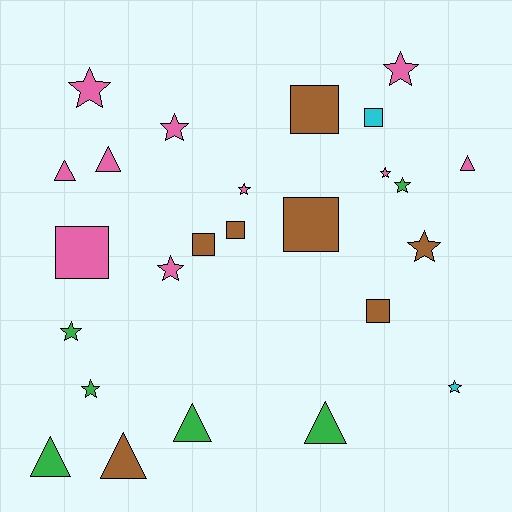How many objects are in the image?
There are 25 objects.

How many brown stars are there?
There is 1 brown star.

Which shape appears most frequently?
Star, with 11 objects.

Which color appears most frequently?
Pink, with 10 objects.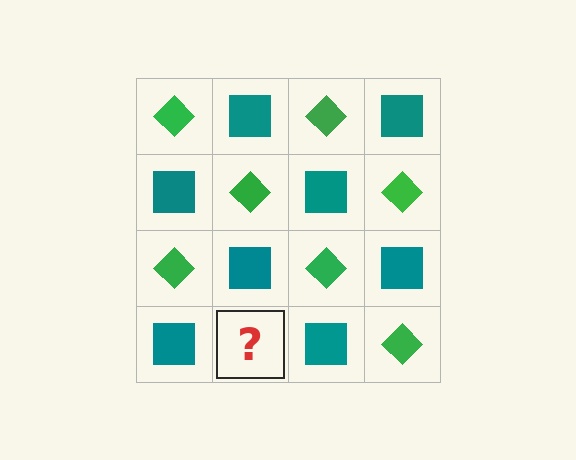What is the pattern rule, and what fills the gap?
The rule is that it alternates green diamond and teal square in a checkerboard pattern. The gap should be filled with a green diamond.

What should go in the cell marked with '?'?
The missing cell should contain a green diamond.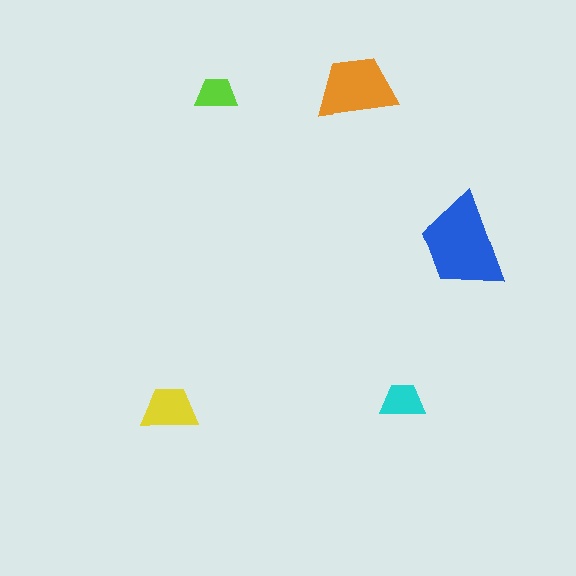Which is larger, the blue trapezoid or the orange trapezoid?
The blue one.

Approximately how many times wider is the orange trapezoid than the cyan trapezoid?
About 2 times wider.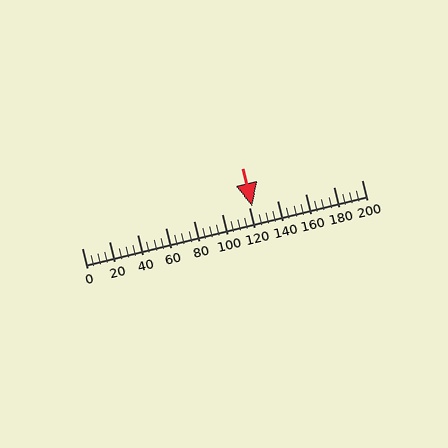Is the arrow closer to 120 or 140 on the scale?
The arrow is closer to 120.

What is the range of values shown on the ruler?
The ruler shows values from 0 to 200.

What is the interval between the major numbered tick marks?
The major tick marks are spaced 20 units apart.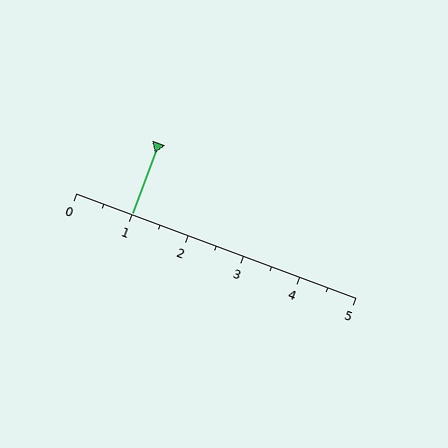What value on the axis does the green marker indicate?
The marker indicates approximately 1.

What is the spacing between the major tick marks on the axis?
The major ticks are spaced 1 apart.